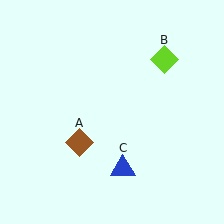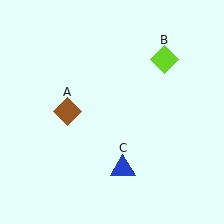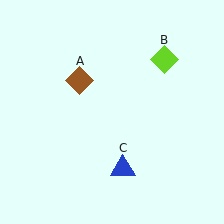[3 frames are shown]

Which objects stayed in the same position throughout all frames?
Lime diamond (object B) and blue triangle (object C) remained stationary.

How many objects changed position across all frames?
1 object changed position: brown diamond (object A).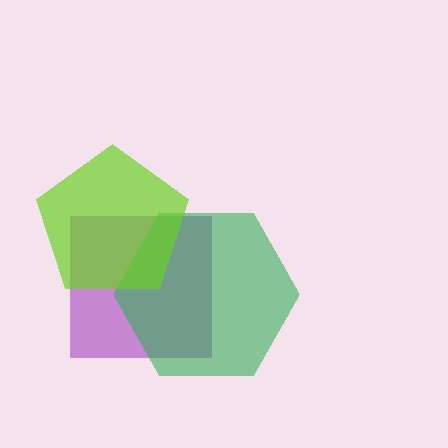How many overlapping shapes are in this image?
There are 3 overlapping shapes in the image.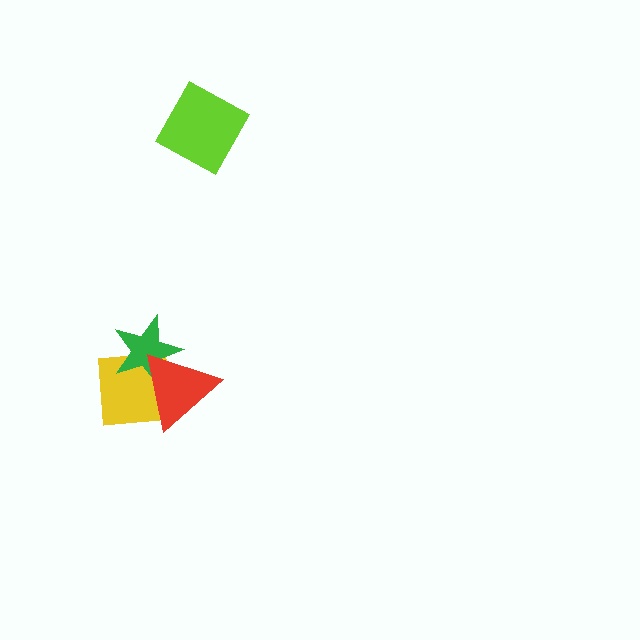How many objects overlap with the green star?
2 objects overlap with the green star.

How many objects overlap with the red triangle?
2 objects overlap with the red triangle.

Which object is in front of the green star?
The red triangle is in front of the green star.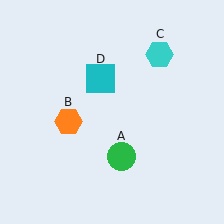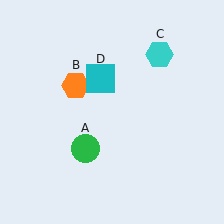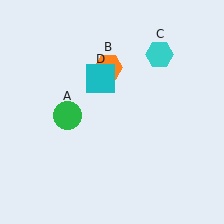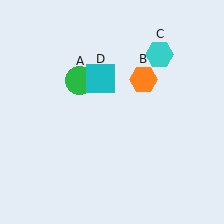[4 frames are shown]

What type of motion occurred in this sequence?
The green circle (object A), orange hexagon (object B) rotated clockwise around the center of the scene.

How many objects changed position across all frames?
2 objects changed position: green circle (object A), orange hexagon (object B).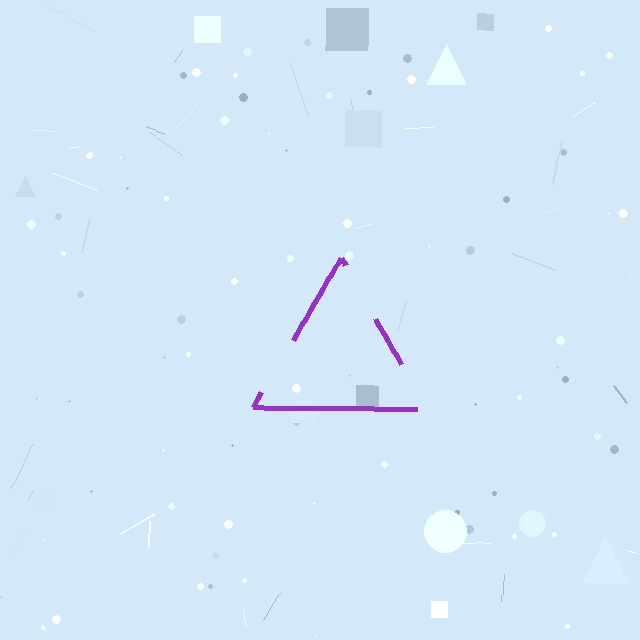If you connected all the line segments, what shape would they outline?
They would outline a triangle.